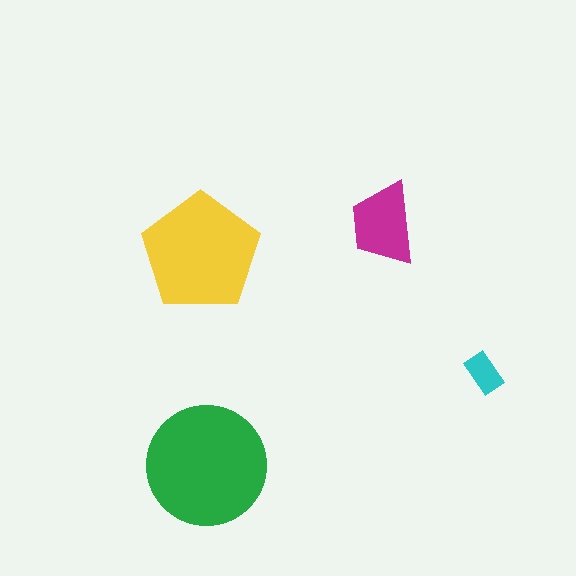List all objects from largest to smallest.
The green circle, the yellow pentagon, the magenta trapezoid, the cyan rectangle.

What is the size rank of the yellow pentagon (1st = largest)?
2nd.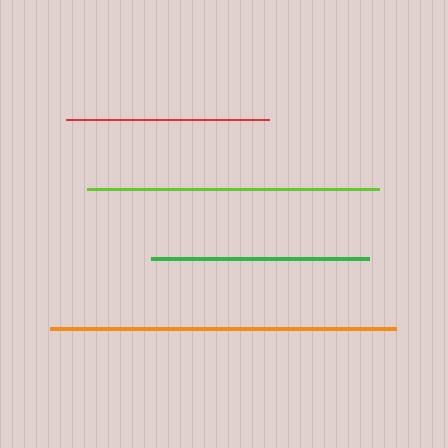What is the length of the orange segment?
The orange segment is approximately 346 pixels long.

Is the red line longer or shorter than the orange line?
The orange line is longer than the red line.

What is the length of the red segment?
The red segment is approximately 203 pixels long.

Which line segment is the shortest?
The red line is the shortest at approximately 203 pixels.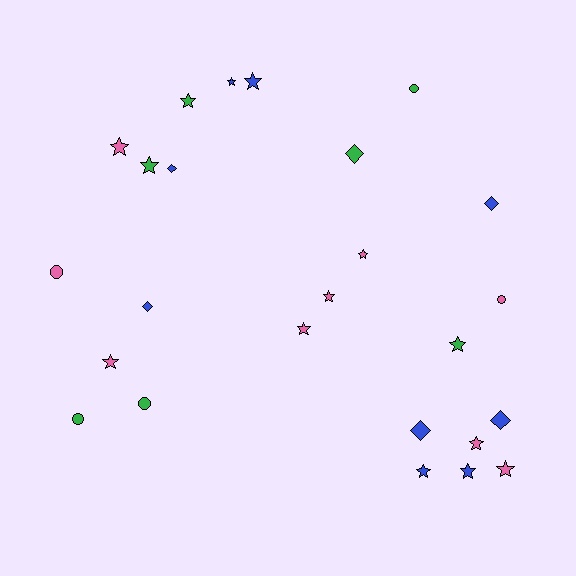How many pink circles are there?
There are 2 pink circles.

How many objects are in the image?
There are 25 objects.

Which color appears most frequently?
Pink, with 9 objects.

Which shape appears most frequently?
Star, with 14 objects.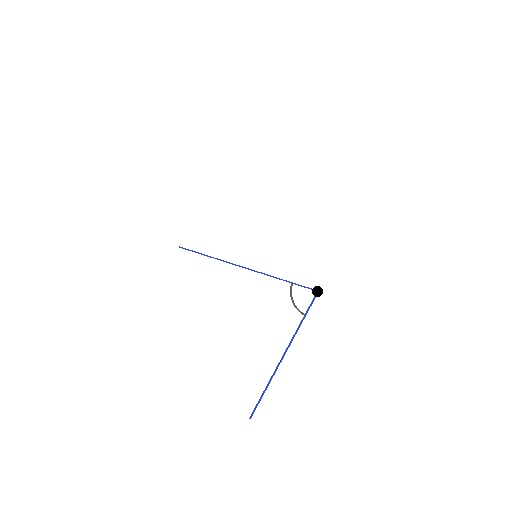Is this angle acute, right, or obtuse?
It is acute.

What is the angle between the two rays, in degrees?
Approximately 80 degrees.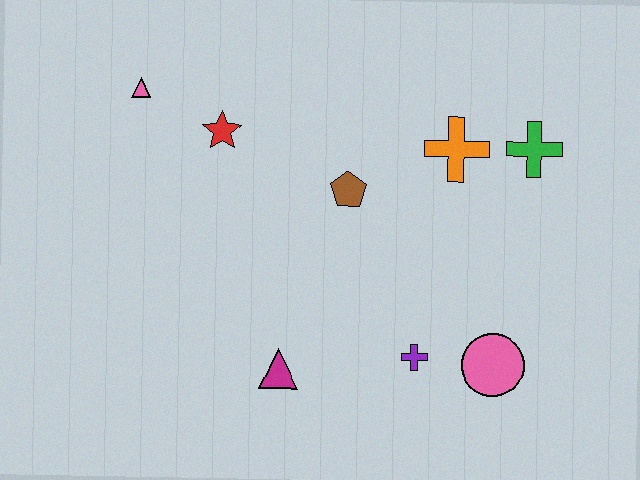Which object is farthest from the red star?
The pink circle is farthest from the red star.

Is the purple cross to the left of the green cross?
Yes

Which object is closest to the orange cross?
The green cross is closest to the orange cross.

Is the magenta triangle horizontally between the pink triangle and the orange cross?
Yes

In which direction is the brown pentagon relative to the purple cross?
The brown pentagon is above the purple cross.